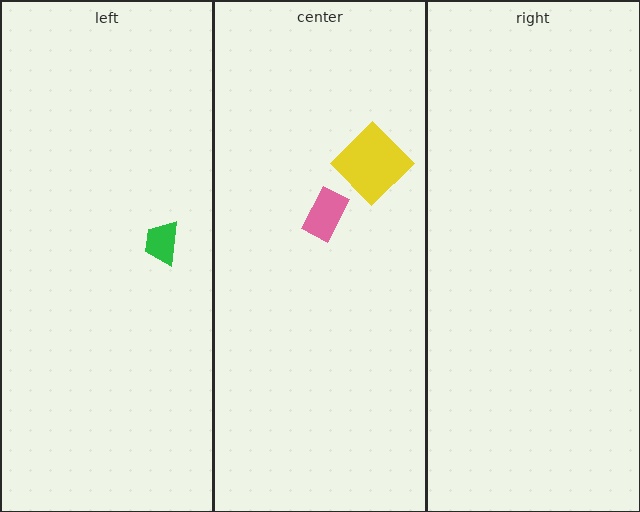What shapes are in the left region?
The green trapezoid.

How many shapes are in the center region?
2.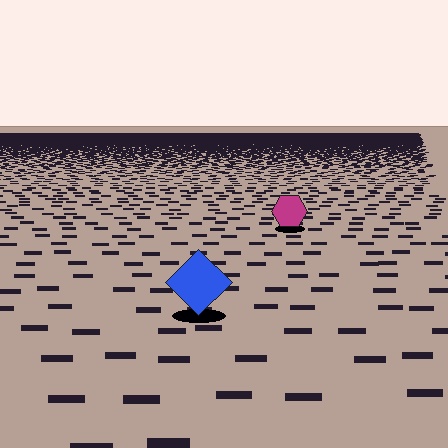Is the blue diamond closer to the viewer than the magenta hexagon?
Yes. The blue diamond is closer — you can tell from the texture gradient: the ground texture is coarser near it.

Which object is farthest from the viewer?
The magenta hexagon is farthest from the viewer. It appears smaller and the ground texture around it is denser.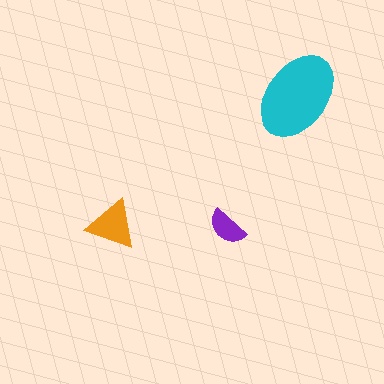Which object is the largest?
The cyan ellipse.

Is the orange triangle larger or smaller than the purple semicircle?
Larger.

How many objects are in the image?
There are 3 objects in the image.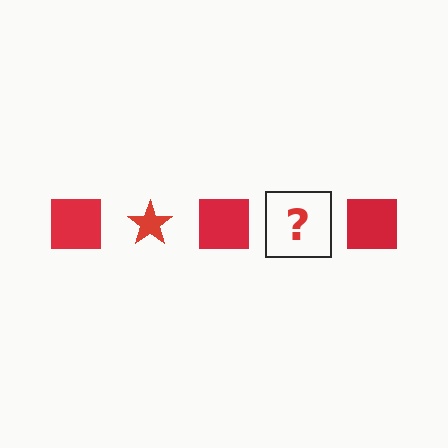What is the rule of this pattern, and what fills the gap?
The rule is that the pattern cycles through square, star shapes in red. The gap should be filled with a red star.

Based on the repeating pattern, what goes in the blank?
The blank should be a red star.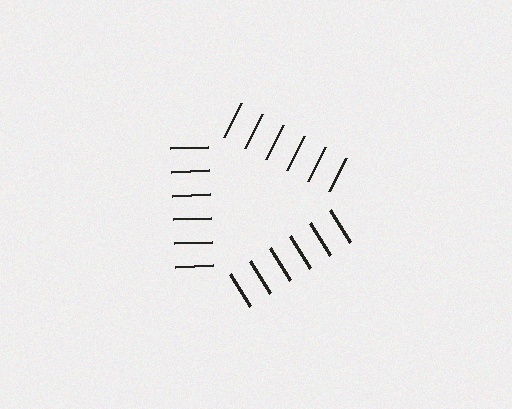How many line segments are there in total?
18 — 6 along each of the 3 edges.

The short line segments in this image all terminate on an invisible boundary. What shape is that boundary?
An illusory triangle — the line segments terminate on its edges but no continuous stroke is drawn.